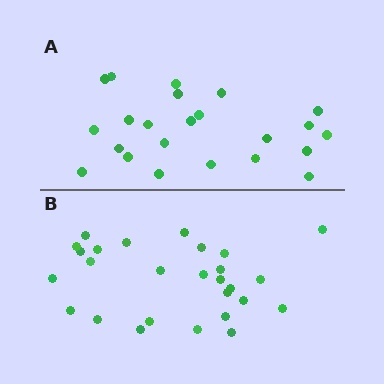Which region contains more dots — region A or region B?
Region B (the bottom region) has more dots.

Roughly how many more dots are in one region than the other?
Region B has about 4 more dots than region A.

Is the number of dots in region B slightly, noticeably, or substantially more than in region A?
Region B has only slightly more — the two regions are fairly close. The ratio is roughly 1.2 to 1.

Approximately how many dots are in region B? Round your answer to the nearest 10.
About 30 dots. (The exact count is 27, which rounds to 30.)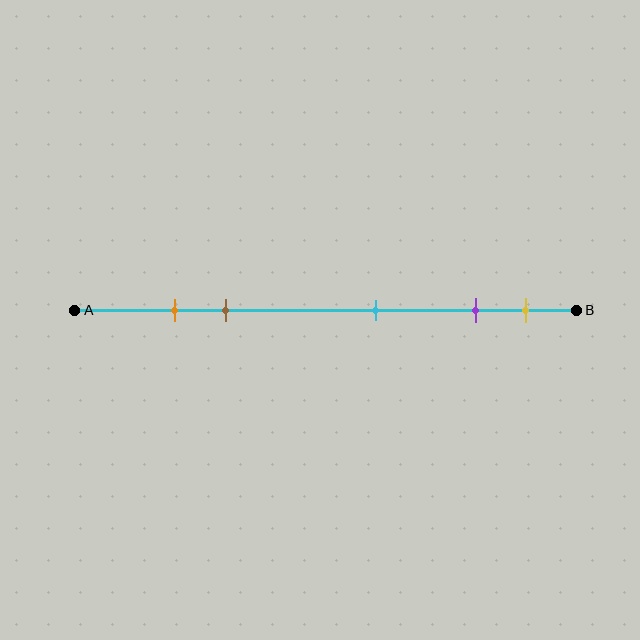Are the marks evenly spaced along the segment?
No, the marks are not evenly spaced.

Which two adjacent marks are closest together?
The orange and brown marks are the closest adjacent pair.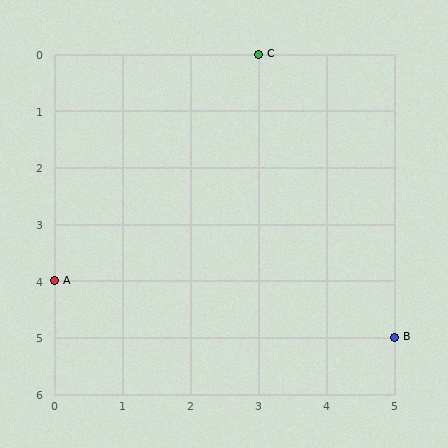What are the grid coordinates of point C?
Point C is at grid coordinates (3, 0).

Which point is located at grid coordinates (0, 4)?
Point A is at (0, 4).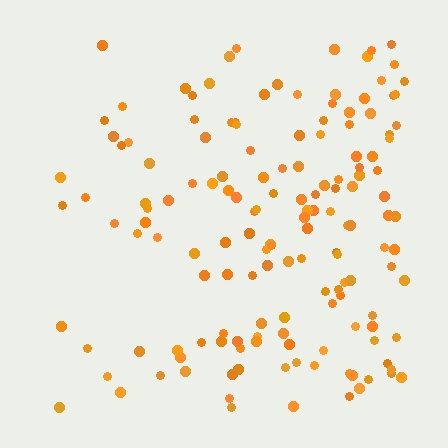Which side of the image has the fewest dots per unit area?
The left.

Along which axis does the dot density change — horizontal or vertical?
Horizontal.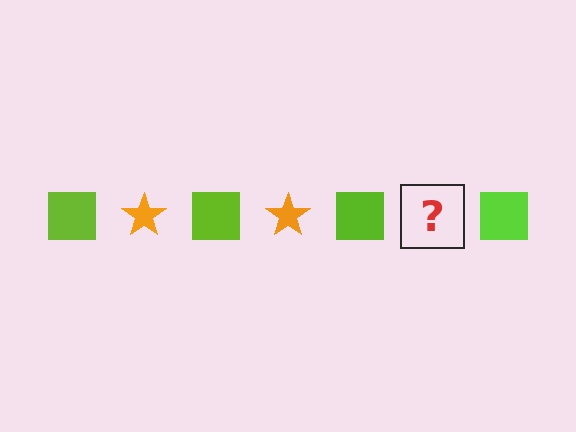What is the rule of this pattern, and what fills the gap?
The rule is that the pattern alternates between lime square and orange star. The gap should be filled with an orange star.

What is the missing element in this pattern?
The missing element is an orange star.